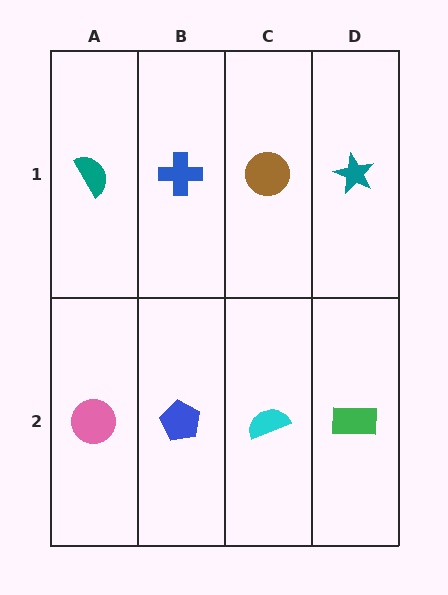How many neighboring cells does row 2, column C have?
3.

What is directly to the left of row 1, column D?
A brown circle.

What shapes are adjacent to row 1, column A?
A pink circle (row 2, column A), a blue cross (row 1, column B).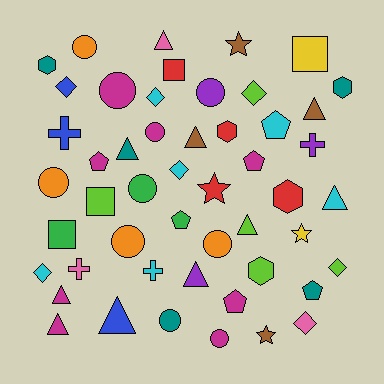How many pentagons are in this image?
There are 6 pentagons.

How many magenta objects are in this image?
There are 8 magenta objects.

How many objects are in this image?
There are 50 objects.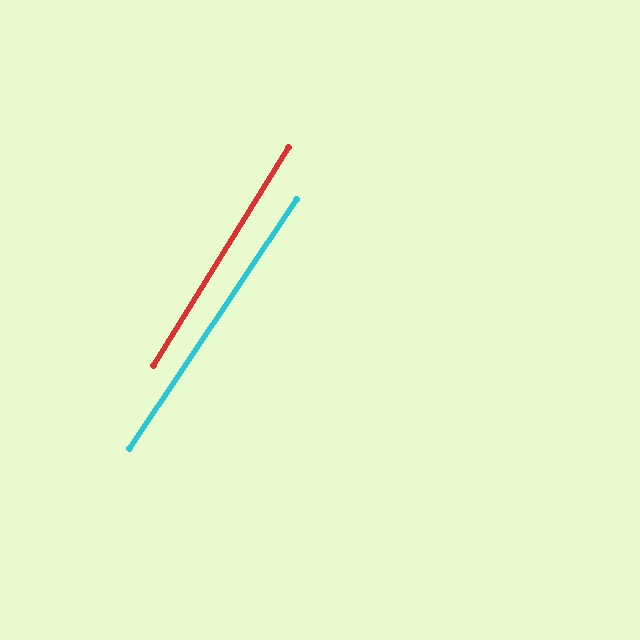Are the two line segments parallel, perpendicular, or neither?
Parallel — their directions differ by only 2.0°.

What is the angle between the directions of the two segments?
Approximately 2 degrees.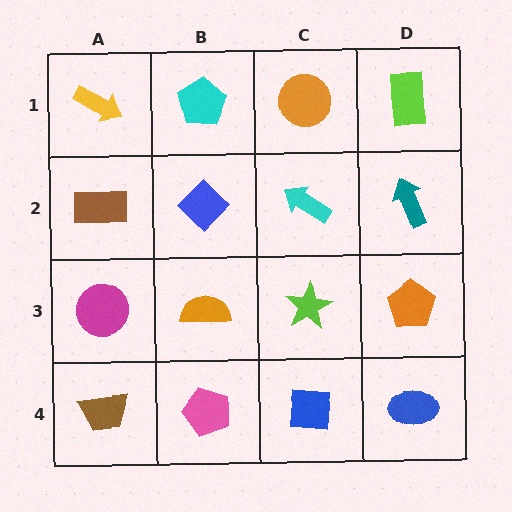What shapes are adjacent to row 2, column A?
A yellow arrow (row 1, column A), a magenta circle (row 3, column A), a blue diamond (row 2, column B).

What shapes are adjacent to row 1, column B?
A blue diamond (row 2, column B), a yellow arrow (row 1, column A), an orange circle (row 1, column C).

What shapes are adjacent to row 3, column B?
A blue diamond (row 2, column B), a pink pentagon (row 4, column B), a magenta circle (row 3, column A), a lime star (row 3, column C).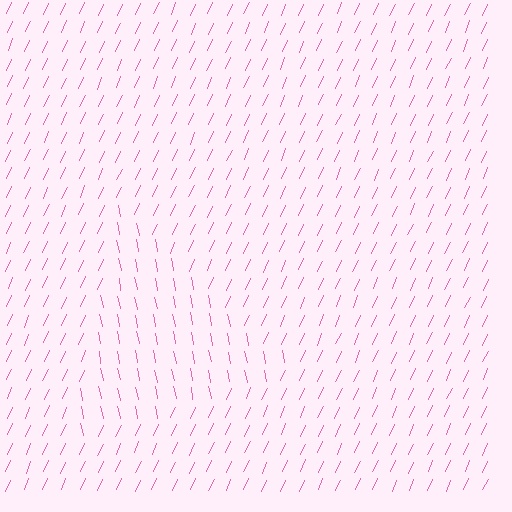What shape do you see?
I see a triangle.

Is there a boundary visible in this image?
Yes, there is a texture boundary formed by a change in line orientation.